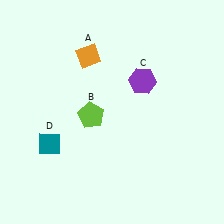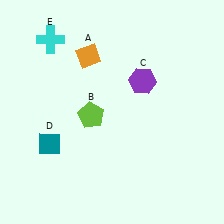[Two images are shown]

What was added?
A cyan cross (E) was added in Image 2.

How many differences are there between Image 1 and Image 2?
There is 1 difference between the two images.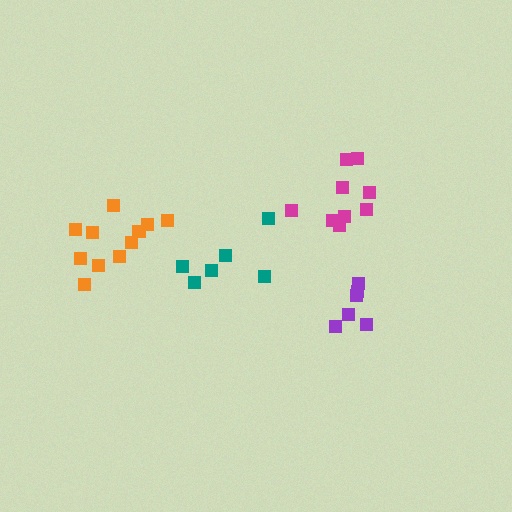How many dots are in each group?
Group 1: 11 dots, Group 2: 9 dots, Group 3: 6 dots, Group 4: 6 dots (32 total).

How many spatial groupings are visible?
There are 4 spatial groupings.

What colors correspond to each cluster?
The clusters are colored: orange, magenta, purple, teal.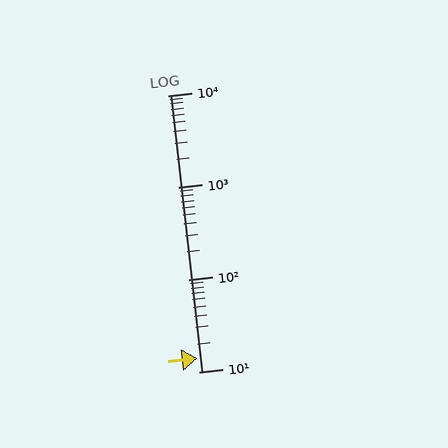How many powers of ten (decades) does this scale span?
The scale spans 3 decades, from 10 to 10000.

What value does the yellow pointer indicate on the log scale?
The pointer indicates approximately 14.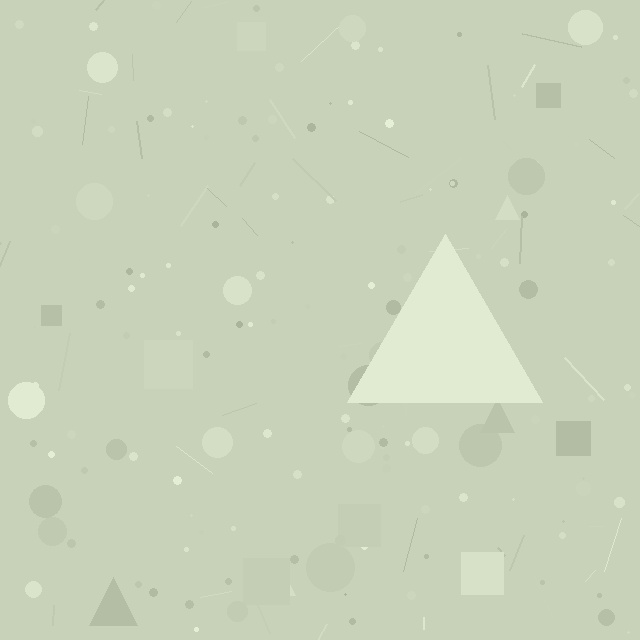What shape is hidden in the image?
A triangle is hidden in the image.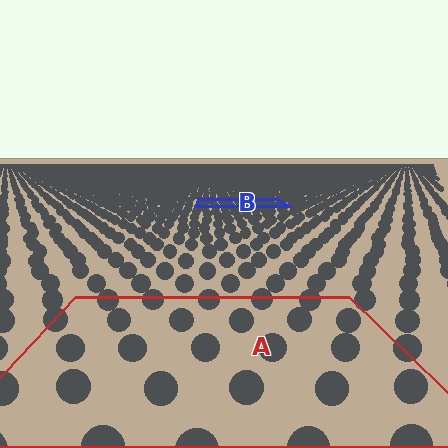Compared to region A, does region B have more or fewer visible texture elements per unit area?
Region B has more texture elements per unit area — they are packed more densely because it is farther away.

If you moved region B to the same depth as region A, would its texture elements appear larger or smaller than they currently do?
They would appear larger. At a closer depth, the same texture elements are projected at a bigger on-screen size.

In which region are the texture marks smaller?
The texture marks are smaller in region B, because it is farther away.